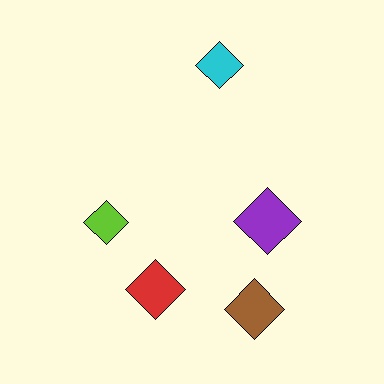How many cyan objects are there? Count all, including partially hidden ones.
There is 1 cyan object.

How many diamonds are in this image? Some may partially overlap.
There are 5 diamonds.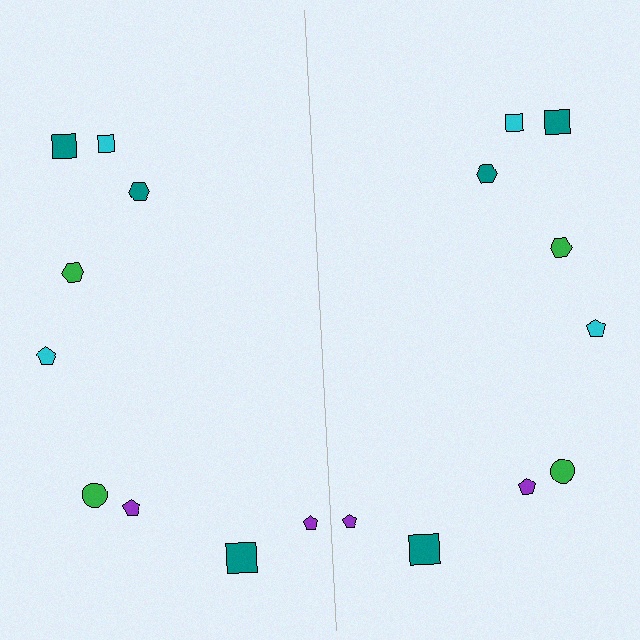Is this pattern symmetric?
Yes, this pattern has bilateral (reflection) symmetry.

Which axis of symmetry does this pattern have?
The pattern has a vertical axis of symmetry running through the center of the image.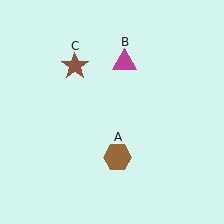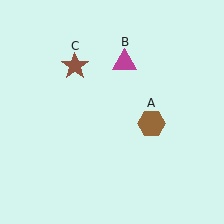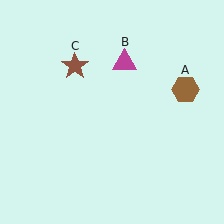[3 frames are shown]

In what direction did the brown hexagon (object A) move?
The brown hexagon (object A) moved up and to the right.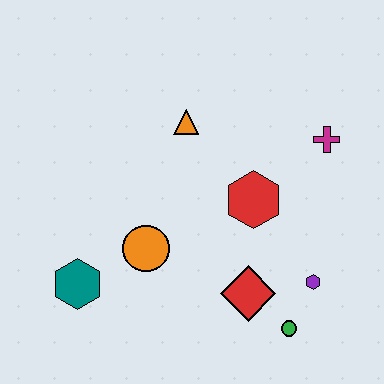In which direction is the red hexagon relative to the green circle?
The red hexagon is above the green circle.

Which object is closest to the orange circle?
The teal hexagon is closest to the orange circle.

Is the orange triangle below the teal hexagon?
No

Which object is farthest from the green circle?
The orange triangle is farthest from the green circle.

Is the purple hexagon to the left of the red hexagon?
No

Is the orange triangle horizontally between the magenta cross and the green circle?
No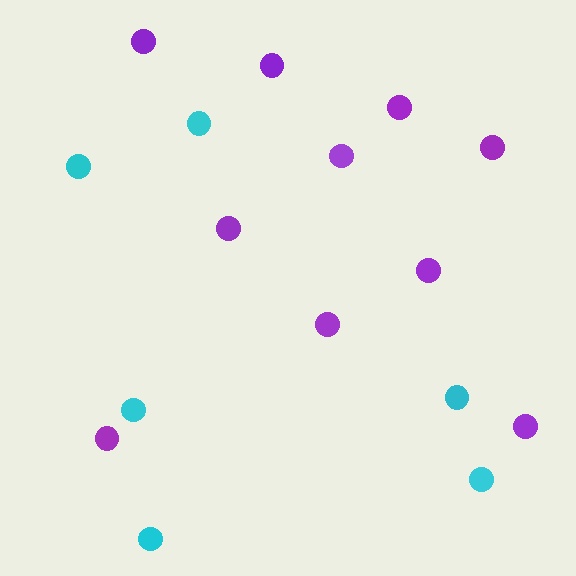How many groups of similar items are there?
There are 2 groups: one group of purple circles (10) and one group of cyan circles (6).